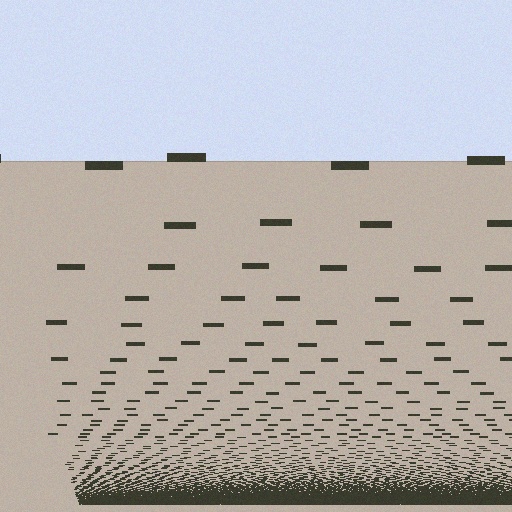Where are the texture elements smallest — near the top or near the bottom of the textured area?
Near the bottom.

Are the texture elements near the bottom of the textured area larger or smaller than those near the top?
Smaller. The gradient is inverted — elements near the bottom are smaller and denser.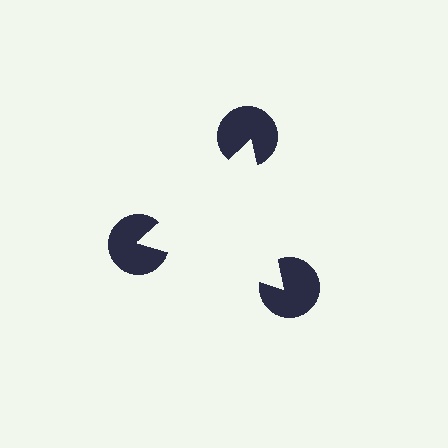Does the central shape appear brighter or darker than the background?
It typically appears slightly brighter than the background, even though no actual brightness change is drawn.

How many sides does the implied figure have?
3 sides.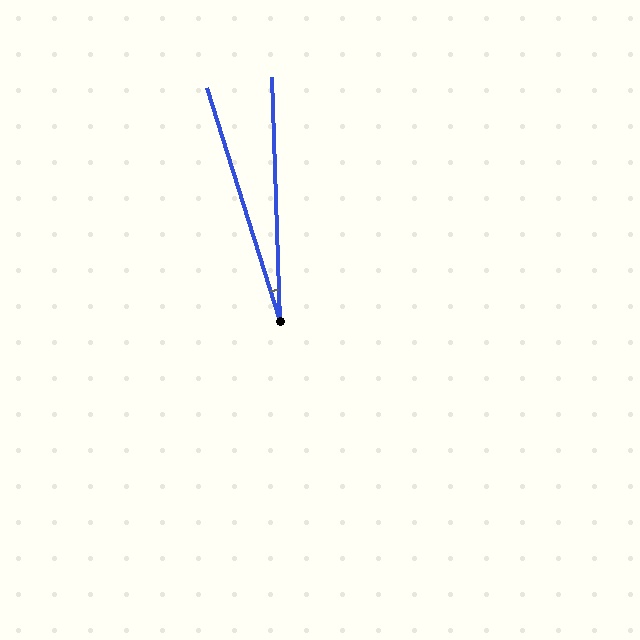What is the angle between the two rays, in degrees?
Approximately 16 degrees.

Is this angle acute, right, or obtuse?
It is acute.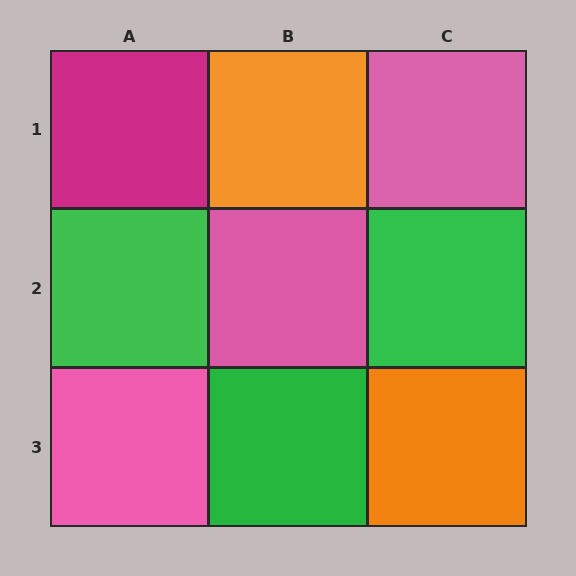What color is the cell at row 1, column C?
Pink.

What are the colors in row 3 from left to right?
Pink, green, orange.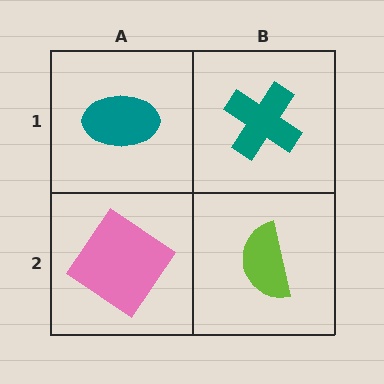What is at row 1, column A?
A teal ellipse.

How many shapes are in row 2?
2 shapes.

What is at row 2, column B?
A lime semicircle.